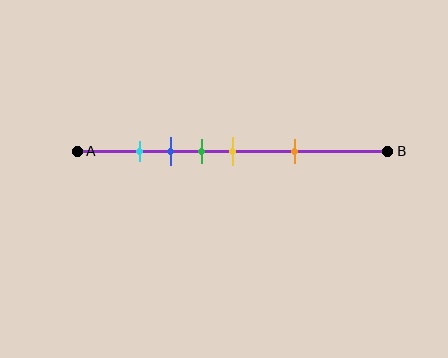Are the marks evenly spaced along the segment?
No, the marks are not evenly spaced.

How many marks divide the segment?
There are 5 marks dividing the segment.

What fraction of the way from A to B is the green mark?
The green mark is approximately 40% (0.4) of the way from A to B.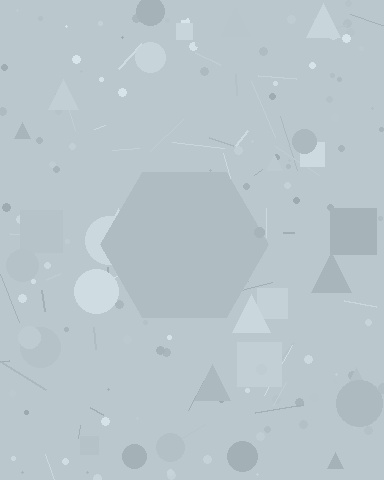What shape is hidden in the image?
A hexagon is hidden in the image.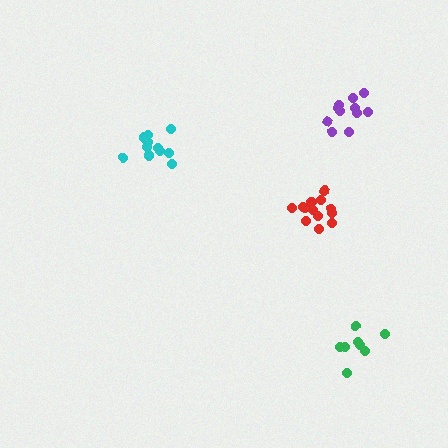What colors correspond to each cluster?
The clusters are colored: cyan, red, green, purple.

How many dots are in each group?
Group 1: 11 dots, Group 2: 13 dots, Group 3: 8 dots, Group 4: 11 dots (43 total).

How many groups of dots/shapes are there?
There are 4 groups.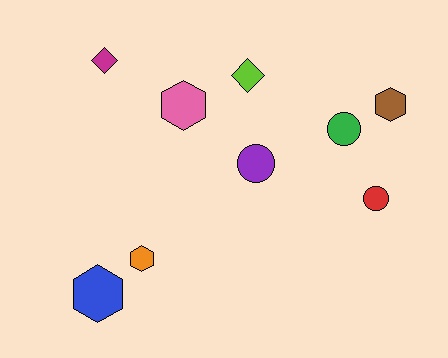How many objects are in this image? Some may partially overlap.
There are 9 objects.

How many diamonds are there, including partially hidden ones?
There are 2 diamonds.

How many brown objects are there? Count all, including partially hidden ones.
There is 1 brown object.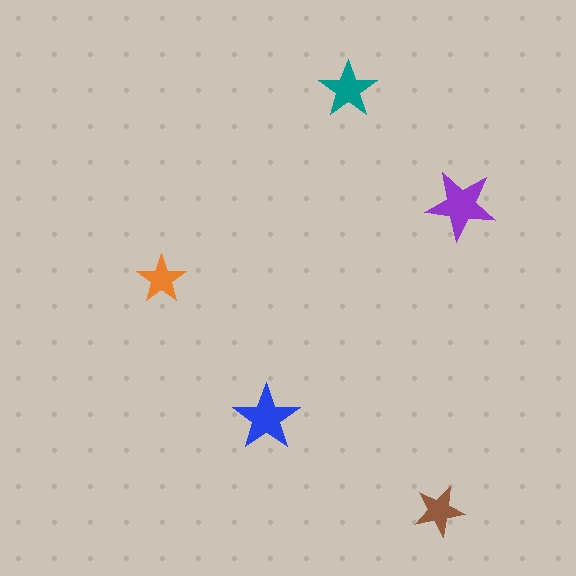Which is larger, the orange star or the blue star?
The blue one.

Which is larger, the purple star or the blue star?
The purple one.